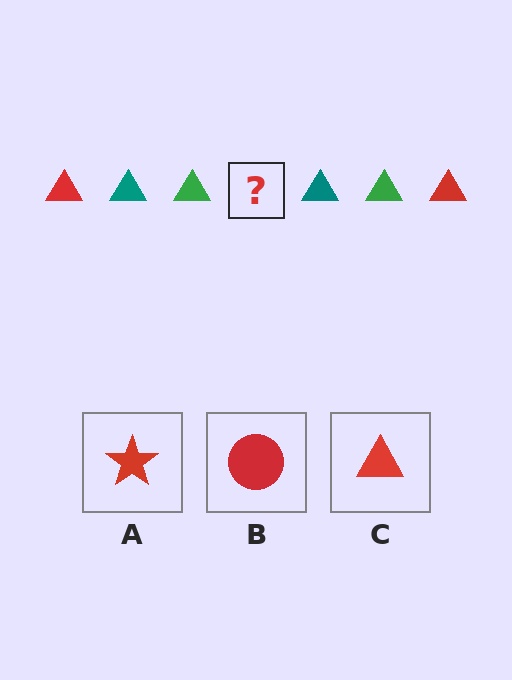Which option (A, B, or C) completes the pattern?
C.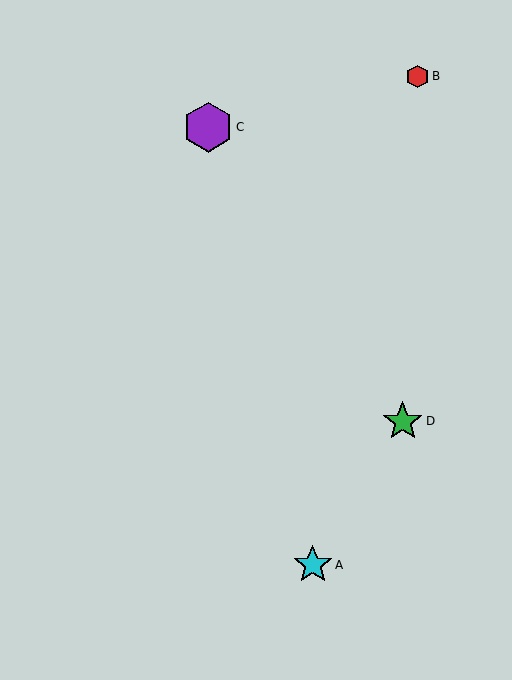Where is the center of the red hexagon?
The center of the red hexagon is at (418, 76).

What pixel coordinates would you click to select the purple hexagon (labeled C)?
Click at (208, 127) to select the purple hexagon C.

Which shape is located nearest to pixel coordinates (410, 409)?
The green star (labeled D) at (403, 421) is nearest to that location.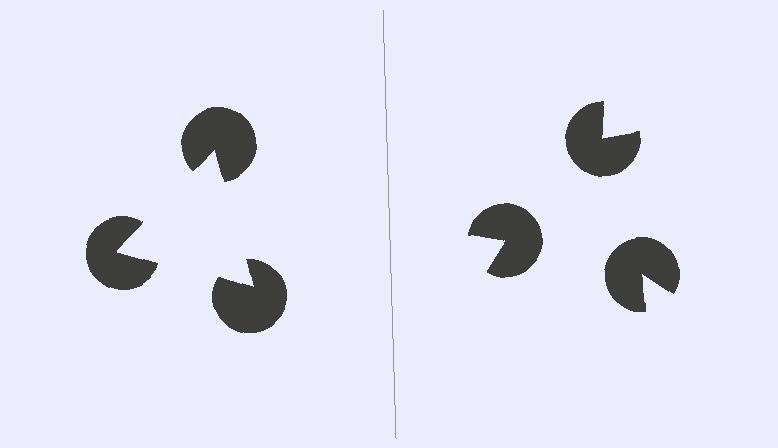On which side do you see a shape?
An illusory triangle appears on the left side. On the right side the wedge cuts are rotated, so no coherent shape forms.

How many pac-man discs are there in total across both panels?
6 — 3 on each side.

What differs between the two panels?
The pac-man discs are positioned identically on both sides; only the wedge orientations differ. On the left they align to a triangle; on the right they are misaligned.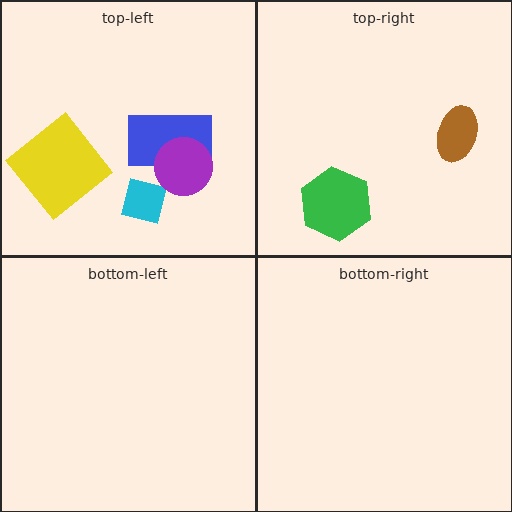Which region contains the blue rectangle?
The top-left region.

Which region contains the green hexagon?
The top-right region.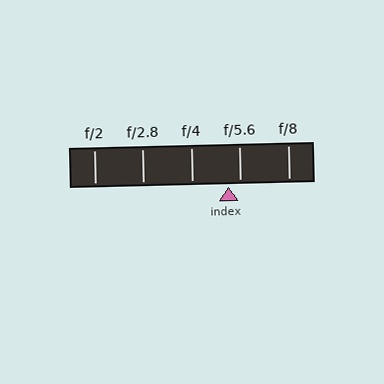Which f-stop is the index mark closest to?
The index mark is closest to f/5.6.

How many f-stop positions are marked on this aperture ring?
There are 5 f-stop positions marked.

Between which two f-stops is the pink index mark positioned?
The index mark is between f/4 and f/5.6.